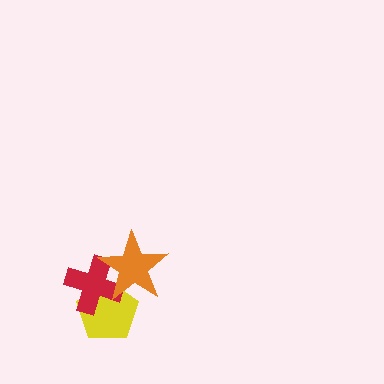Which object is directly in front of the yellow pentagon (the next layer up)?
The red cross is directly in front of the yellow pentagon.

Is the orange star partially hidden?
No, no other shape covers it.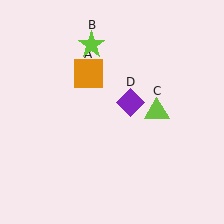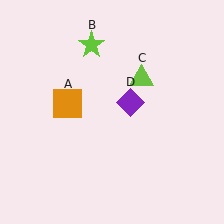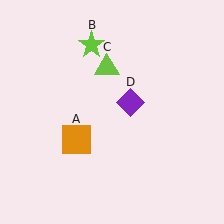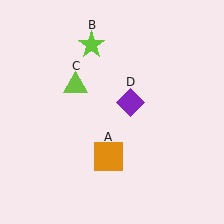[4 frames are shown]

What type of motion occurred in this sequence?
The orange square (object A), lime triangle (object C) rotated counterclockwise around the center of the scene.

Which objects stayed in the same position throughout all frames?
Lime star (object B) and purple diamond (object D) remained stationary.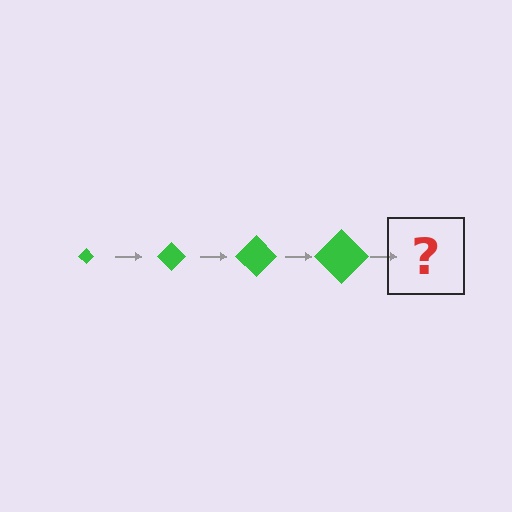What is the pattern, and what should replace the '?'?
The pattern is that the diamond gets progressively larger each step. The '?' should be a green diamond, larger than the previous one.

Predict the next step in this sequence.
The next step is a green diamond, larger than the previous one.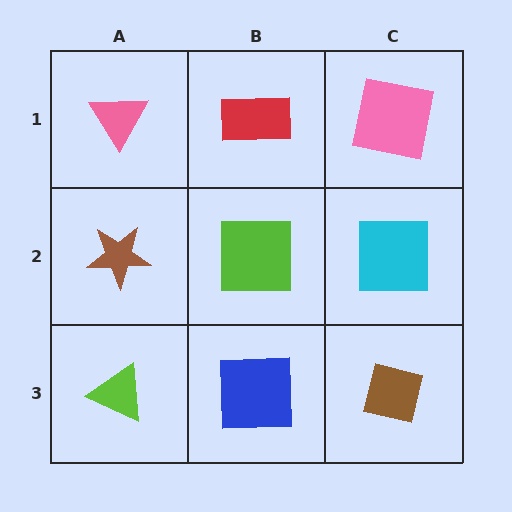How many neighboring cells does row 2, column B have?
4.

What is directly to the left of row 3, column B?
A lime triangle.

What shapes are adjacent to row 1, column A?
A brown star (row 2, column A), a red rectangle (row 1, column B).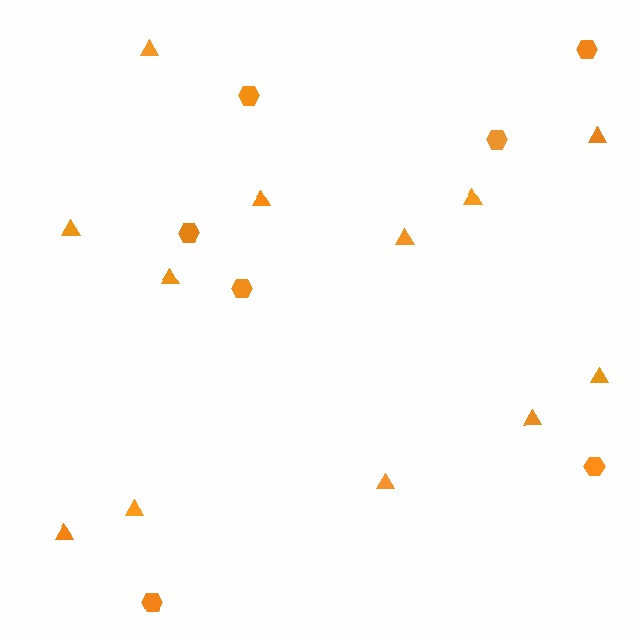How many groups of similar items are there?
There are 2 groups: one group of triangles (12) and one group of hexagons (7).